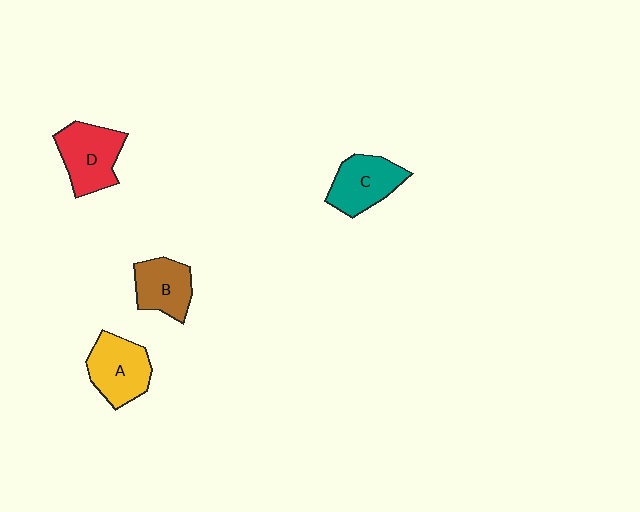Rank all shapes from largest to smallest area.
From largest to smallest: D (red), A (yellow), C (teal), B (brown).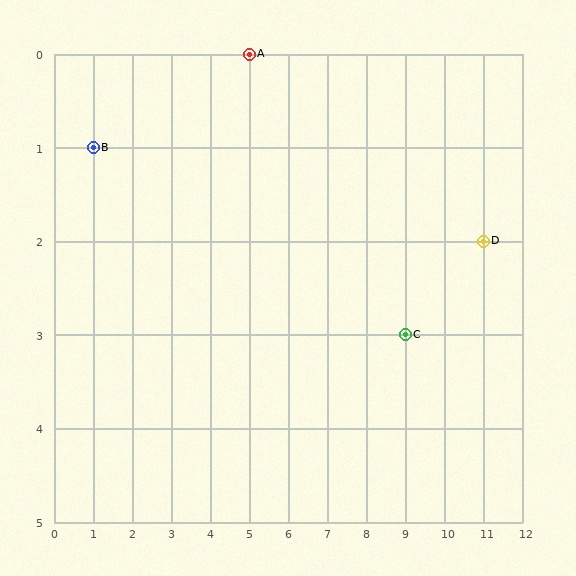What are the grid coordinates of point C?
Point C is at grid coordinates (9, 3).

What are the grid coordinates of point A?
Point A is at grid coordinates (5, 0).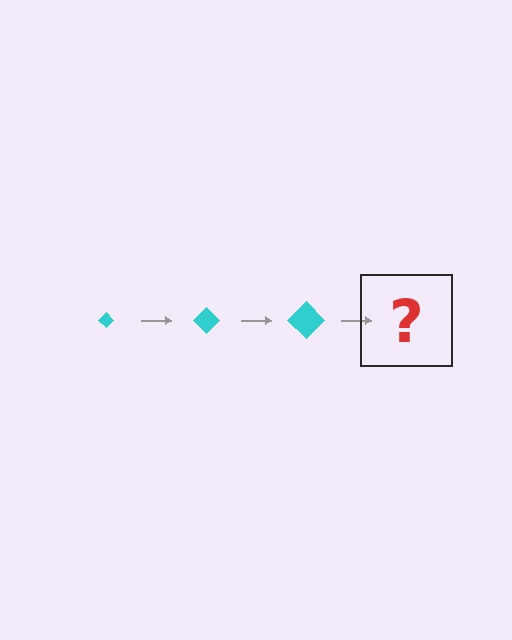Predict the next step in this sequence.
The next step is a cyan diamond, larger than the previous one.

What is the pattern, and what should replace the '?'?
The pattern is that the diamond gets progressively larger each step. The '?' should be a cyan diamond, larger than the previous one.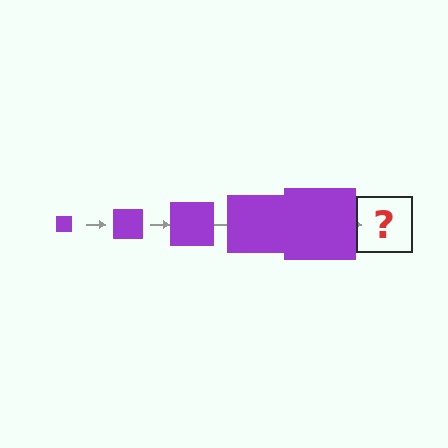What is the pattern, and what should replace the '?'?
The pattern is that the square gets progressively larger each step. The '?' should be a purple square, larger than the previous one.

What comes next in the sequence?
The next element should be a purple square, larger than the previous one.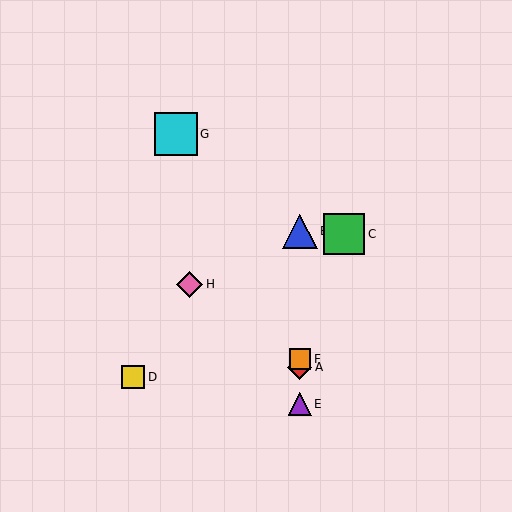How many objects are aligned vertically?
4 objects (A, B, E, F) are aligned vertically.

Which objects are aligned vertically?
Objects A, B, E, F are aligned vertically.